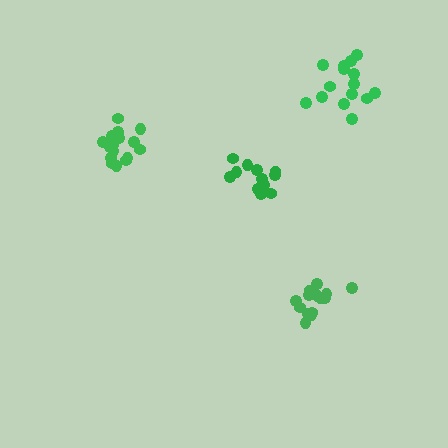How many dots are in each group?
Group 1: 15 dots, Group 2: 14 dots, Group 3: 12 dots, Group 4: 16 dots (57 total).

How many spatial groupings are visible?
There are 4 spatial groupings.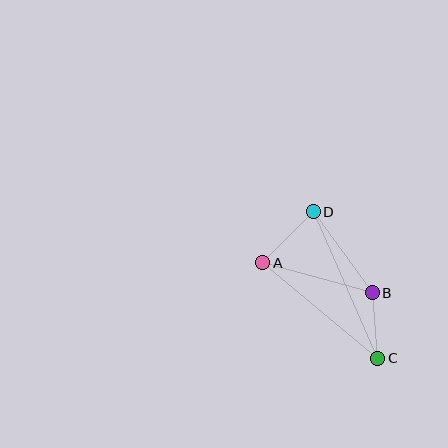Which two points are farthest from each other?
Points C and D are farthest from each other.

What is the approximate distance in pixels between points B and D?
The distance between B and D is approximately 100 pixels.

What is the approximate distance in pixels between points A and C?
The distance between A and C is approximately 149 pixels.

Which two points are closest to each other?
Points B and C are closest to each other.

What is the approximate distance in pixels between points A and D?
The distance between A and D is approximately 72 pixels.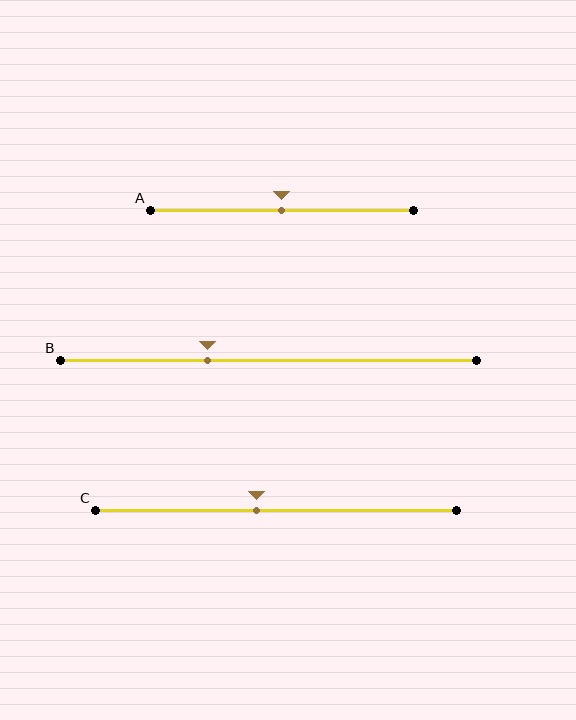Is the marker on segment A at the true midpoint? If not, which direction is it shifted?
Yes, the marker on segment A is at the true midpoint.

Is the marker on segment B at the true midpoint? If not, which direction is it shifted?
No, the marker on segment B is shifted to the left by about 15% of the segment length.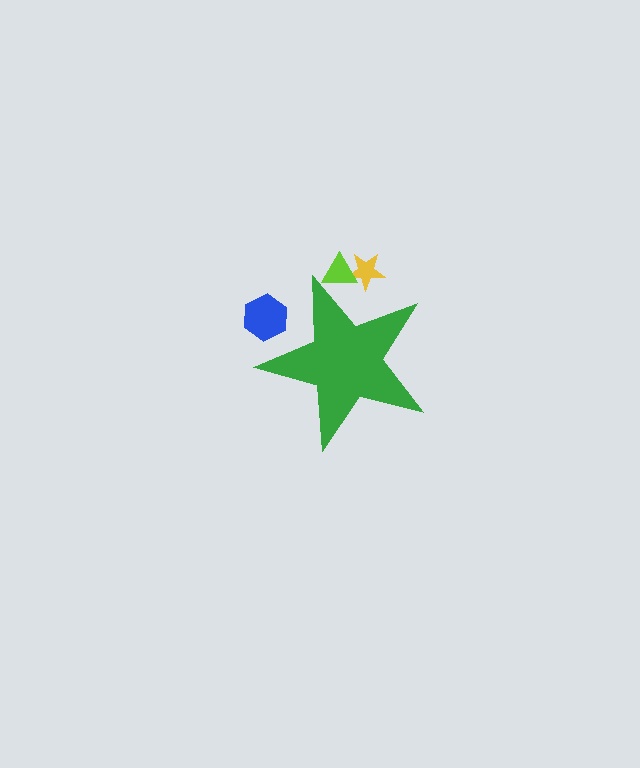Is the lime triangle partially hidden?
Yes, the lime triangle is partially hidden behind the green star.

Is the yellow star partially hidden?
Yes, the yellow star is partially hidden behind the green star.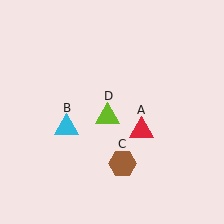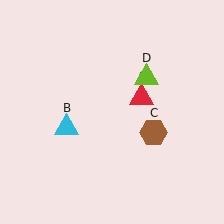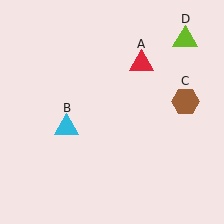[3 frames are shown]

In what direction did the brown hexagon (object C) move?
The brown hexagon (object C) moved up and to the right.